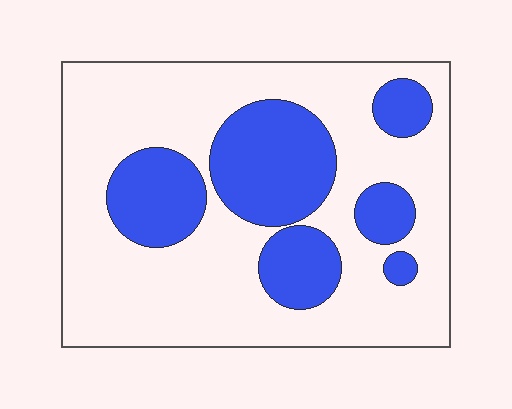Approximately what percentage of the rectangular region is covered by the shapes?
Approximately 30%.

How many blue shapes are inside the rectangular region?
6.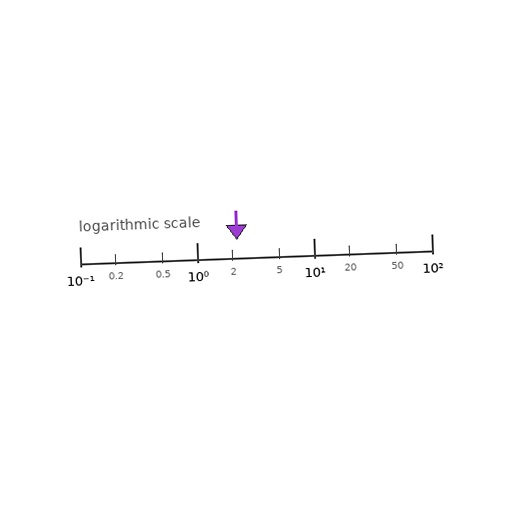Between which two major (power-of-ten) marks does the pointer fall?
The pointer is between 1 and 10.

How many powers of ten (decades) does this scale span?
The scale spans 3 decades, from 0.1 to 100.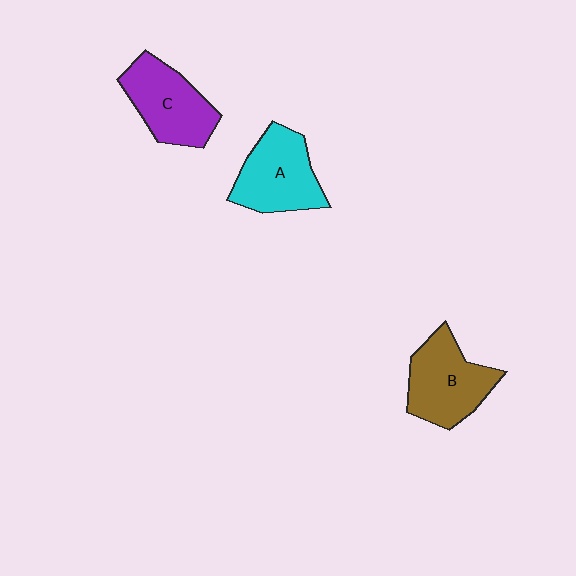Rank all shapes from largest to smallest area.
From largest to smallest: B (brown), A (cyan), C (purple).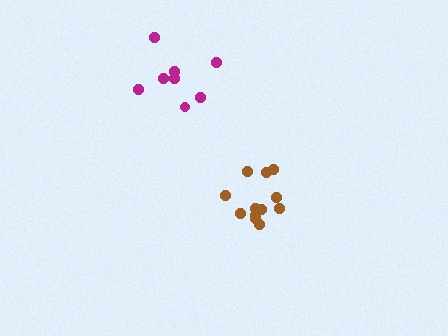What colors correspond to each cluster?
The clusters are colored: brown, magenta.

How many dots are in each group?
Group 1: 12 dots, Group 2: 8 dots (20 total).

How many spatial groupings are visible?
There are 2 spatial groupings.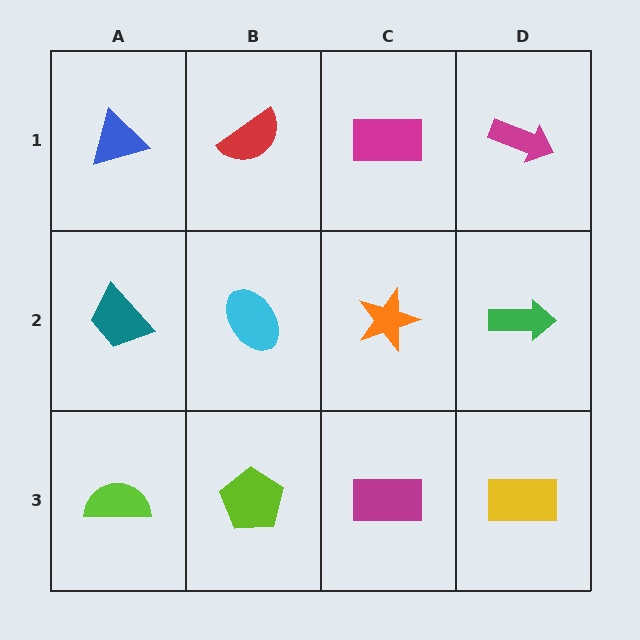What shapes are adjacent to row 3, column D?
A green arrow (row 2, column D), a magenta rectangle (row 3, column C).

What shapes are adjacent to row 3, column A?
A teal trapezoid (row 2, column A), a lime pentagon (row 3, column B).